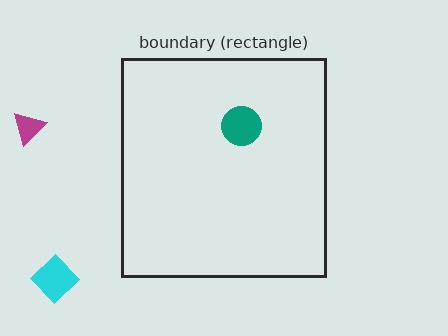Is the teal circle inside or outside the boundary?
Inside.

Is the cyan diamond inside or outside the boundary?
Outside.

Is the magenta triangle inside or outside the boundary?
Outside.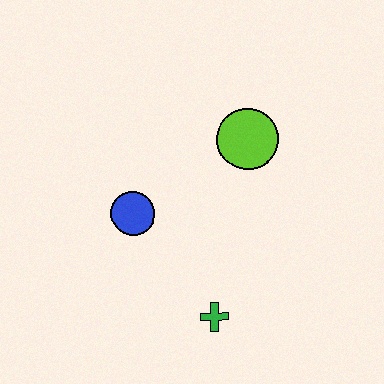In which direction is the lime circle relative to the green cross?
The lime circle is above the green cross.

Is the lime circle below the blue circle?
No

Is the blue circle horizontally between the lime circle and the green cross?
No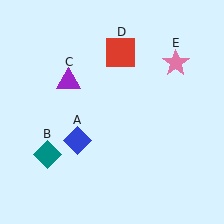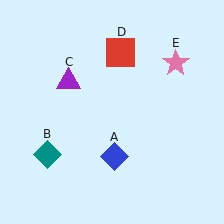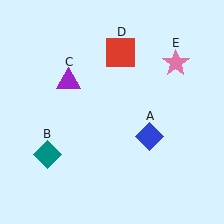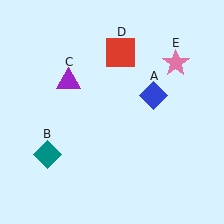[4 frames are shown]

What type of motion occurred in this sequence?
The blue diamond (object A) rotated counterclockwise around the center of the scene.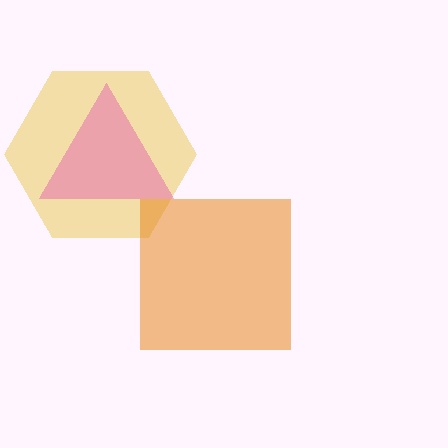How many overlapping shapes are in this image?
There are 3 overlapping shapes in the image.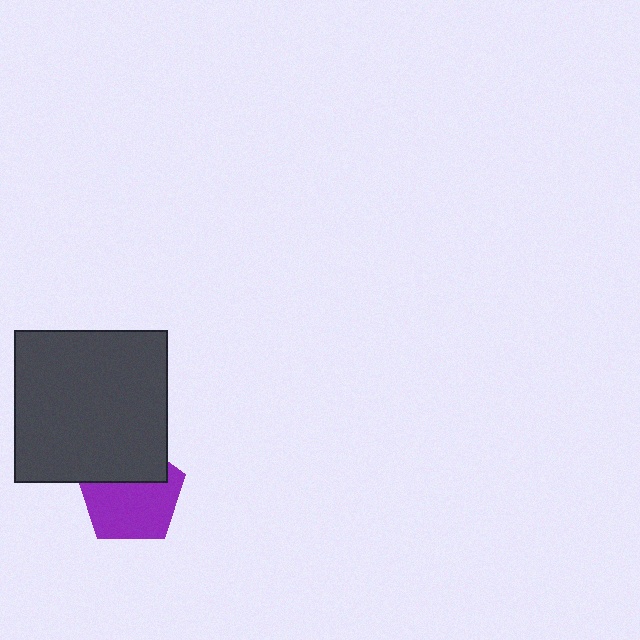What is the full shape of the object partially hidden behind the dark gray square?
The partially hidden object is a purple pentagon.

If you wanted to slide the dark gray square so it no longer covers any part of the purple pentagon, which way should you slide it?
Slide it up — that is the most direct way to separate the two shapes.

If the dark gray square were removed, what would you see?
You would see the complete purple pentagon.